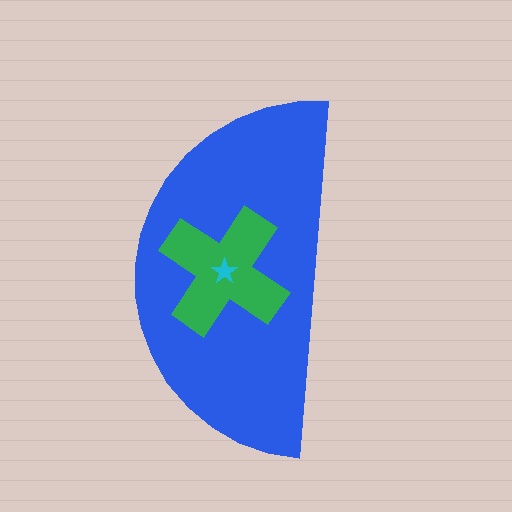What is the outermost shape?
The blue semicircle.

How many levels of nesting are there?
3.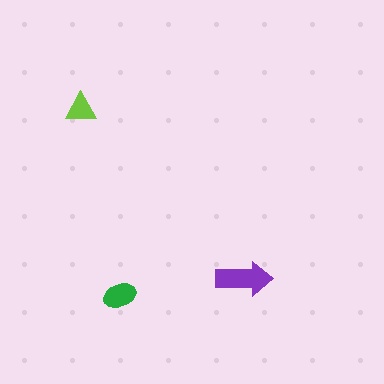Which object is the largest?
The purple arrow.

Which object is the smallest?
The lime triangle.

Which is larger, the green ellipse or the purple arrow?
The purple arrow.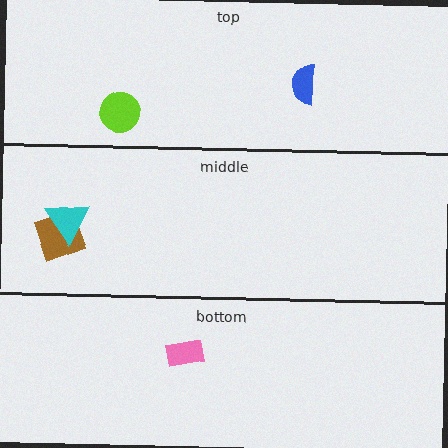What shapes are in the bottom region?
The pink rectangle.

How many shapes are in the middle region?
2.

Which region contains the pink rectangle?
The bottom region.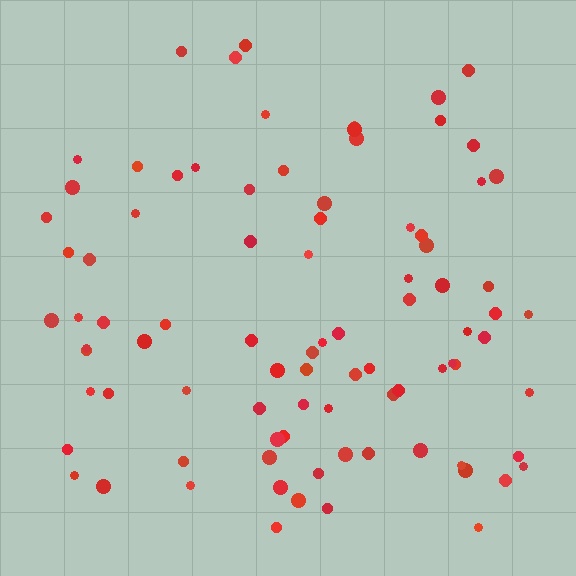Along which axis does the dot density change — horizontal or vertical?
Vertical.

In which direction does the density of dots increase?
From top to bottom, with the bottom side densest.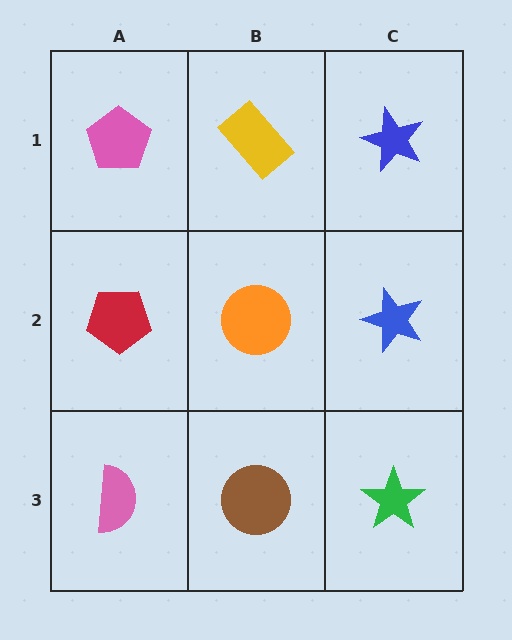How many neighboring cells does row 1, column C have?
2.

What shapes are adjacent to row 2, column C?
A blue star (row 1, column C), a green star (row 3, column C), an orange circle (row 2, column B).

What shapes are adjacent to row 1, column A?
A red pentagon (row 2, column A), a yellow rectangle (row 1, column B).